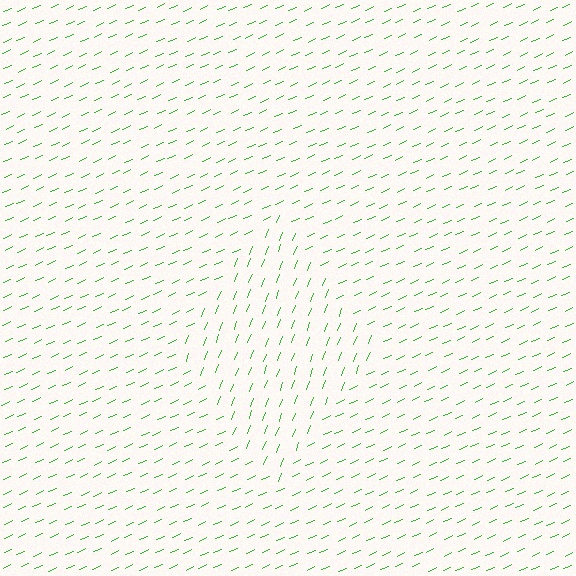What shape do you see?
I see a diamond.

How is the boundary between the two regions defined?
The boundary is defined purely by a change in line orientation (approximately 45 degrees difference). All lines are the same color and thickness.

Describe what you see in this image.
The image is filled with small green line segments. A diamond region in the image has lines oriented differently from the surrounding lines, creating a visible texture boundary.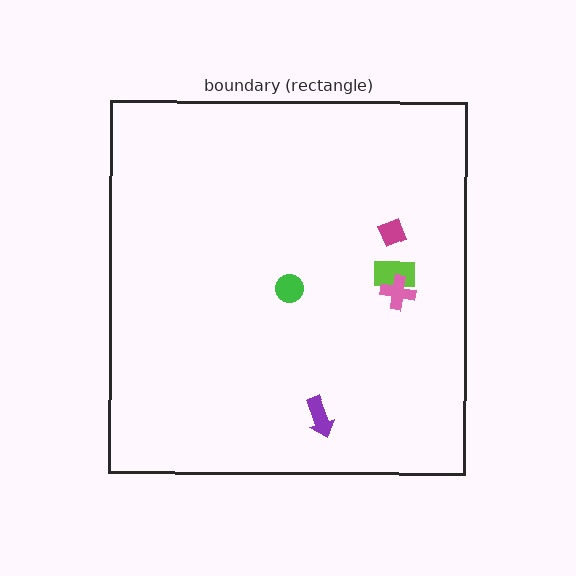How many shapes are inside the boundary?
5 inside, 0 outside.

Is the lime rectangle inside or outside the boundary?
Inside.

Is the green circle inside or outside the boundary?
Inside.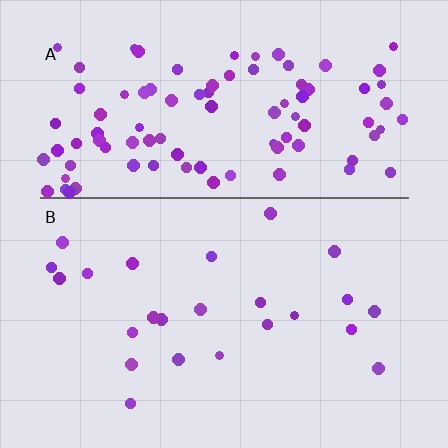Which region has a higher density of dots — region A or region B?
A (the top).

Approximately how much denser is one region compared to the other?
Approximately 4.1× — region A over region B.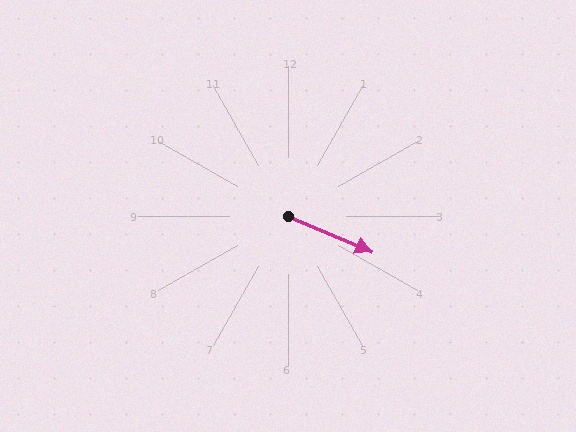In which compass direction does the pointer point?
Southeast.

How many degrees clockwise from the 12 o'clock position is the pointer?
Approximately 113 degrees.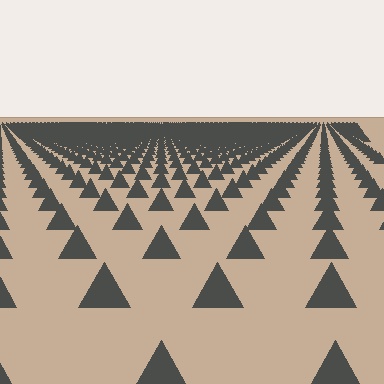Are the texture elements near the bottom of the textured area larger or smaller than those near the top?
Larger. Near the bottom, elements are closer to the viewer and appear at a bigger on-screen size.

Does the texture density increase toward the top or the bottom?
Density increases toward the top.